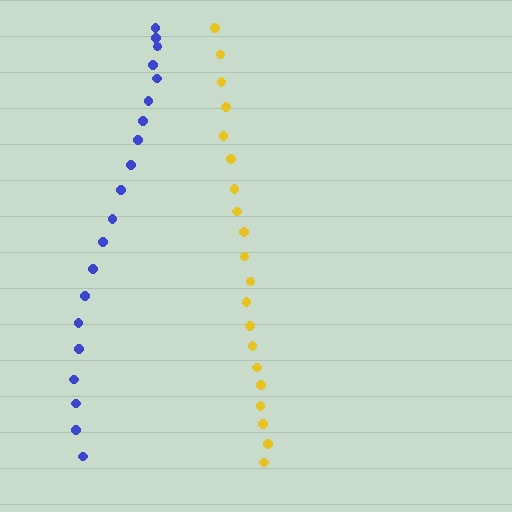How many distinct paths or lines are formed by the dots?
There are 2 distinct paths.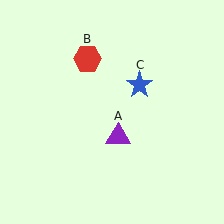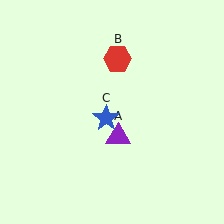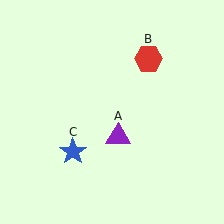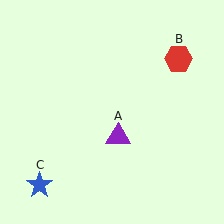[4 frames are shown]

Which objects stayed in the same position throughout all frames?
Purple triangle (object A) remained stationary.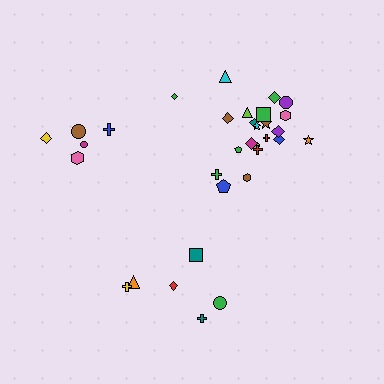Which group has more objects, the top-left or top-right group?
The top-right group.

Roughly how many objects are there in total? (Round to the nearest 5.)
Roughly 35 objects in total.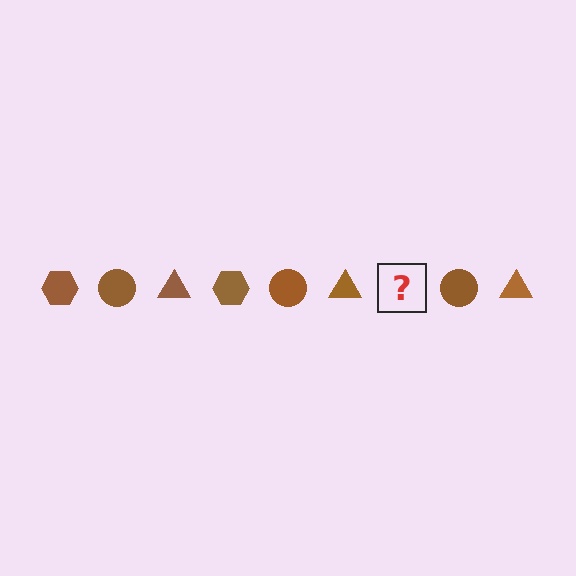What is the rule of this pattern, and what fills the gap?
The rule is that the pattern cycles through hexagon, circle, triangle shapes in brown. The gap should be filled with a brown hexagon.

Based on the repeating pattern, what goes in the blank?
The blank should be a brown hexagon.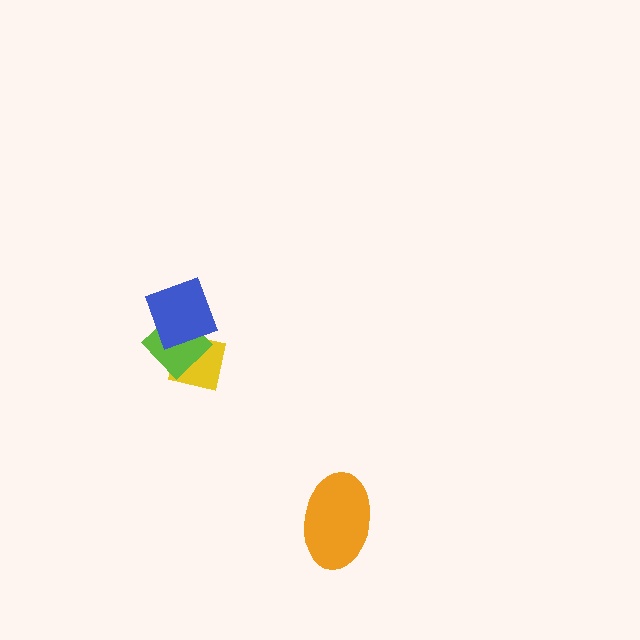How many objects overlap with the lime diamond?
2 objects overlap with the lime diamond.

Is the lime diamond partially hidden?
Yes, it is partially covered by another shape.